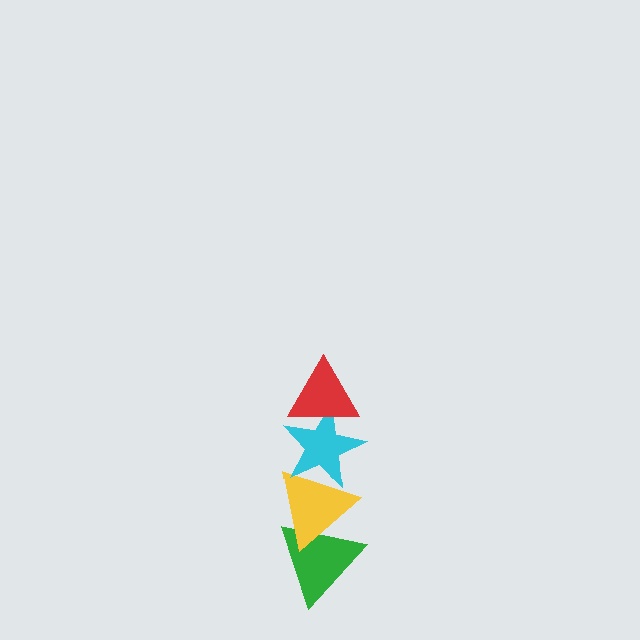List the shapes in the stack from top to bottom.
From top to bottom: the red triangle, the cyan star, the yellow triangle, the green triangle.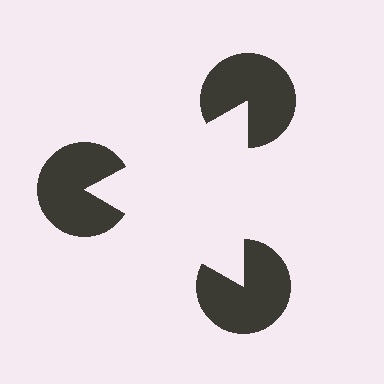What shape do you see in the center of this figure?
An illusory triangle — its edges are inferred from the aligned wedge cuts in the pac-man discs, not physically drawn.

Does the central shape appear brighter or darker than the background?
It typically appears slightly brighter than the background, even though no actual brightness change is drawn.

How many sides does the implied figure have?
3 sides.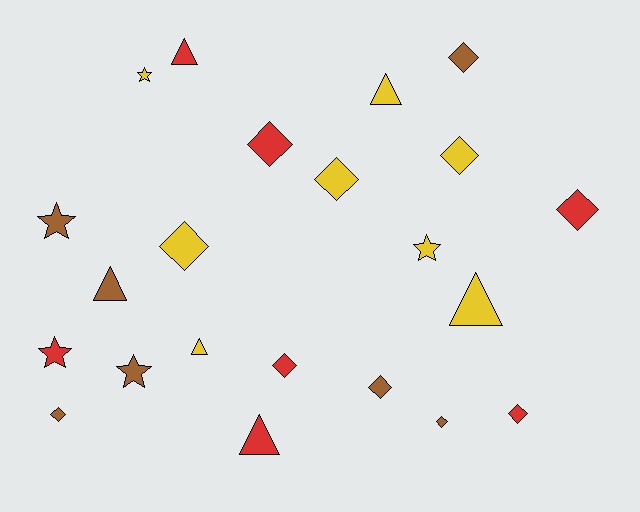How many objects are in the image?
There are 22 objects.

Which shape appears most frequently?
Diamond, with 11 objects.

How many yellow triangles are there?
There are 3 yellow triangles.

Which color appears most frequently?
Yellow, with 8 objects.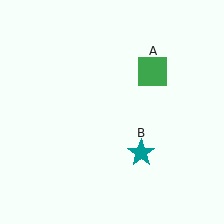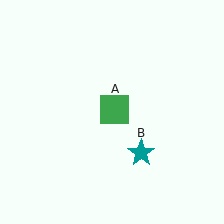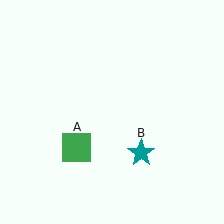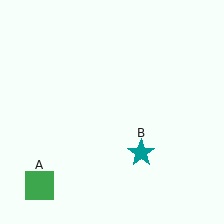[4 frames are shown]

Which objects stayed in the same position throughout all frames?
Teal star (object B) remained stationary.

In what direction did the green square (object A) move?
The green square (object A) moved down and to the left.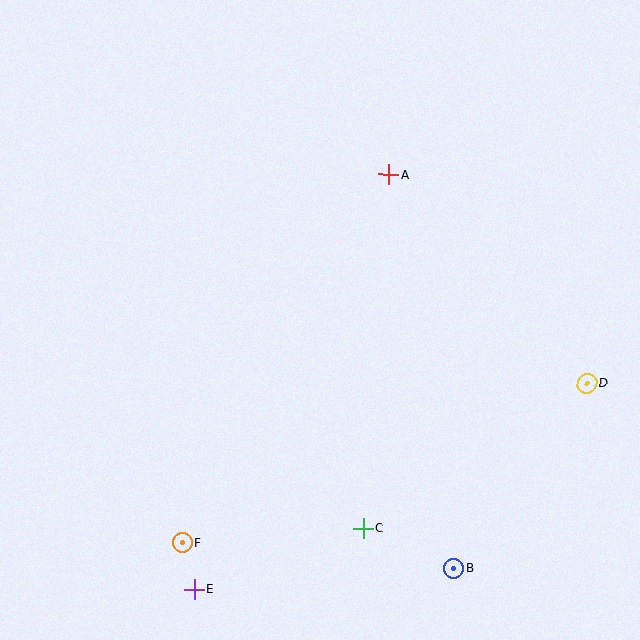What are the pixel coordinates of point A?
Point A is at (389, 174).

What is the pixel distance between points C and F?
The distance between C and F is 182 pixels.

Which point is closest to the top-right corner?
Point A is closest to the top-right corner.